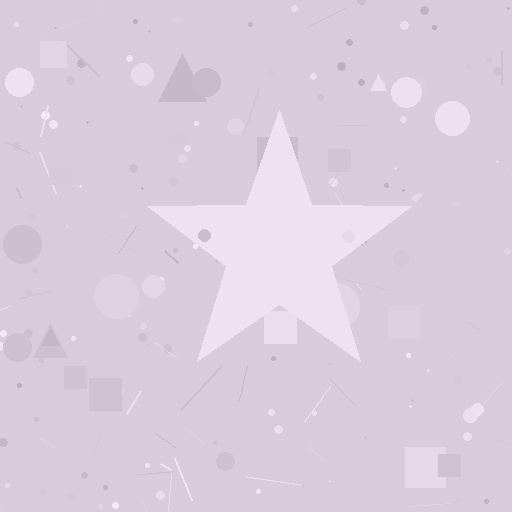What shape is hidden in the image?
A star is hidden in the image.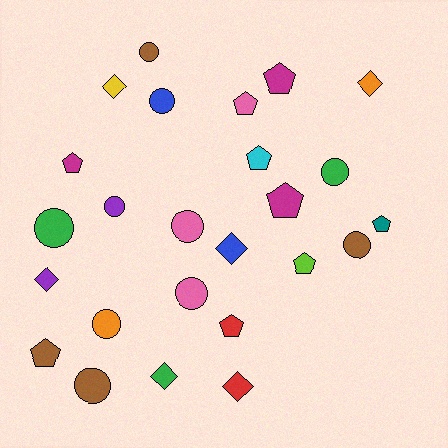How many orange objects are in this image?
There are 2 orange objects.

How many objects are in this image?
There are 25 objects.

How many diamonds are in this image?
There are 6 diamonds.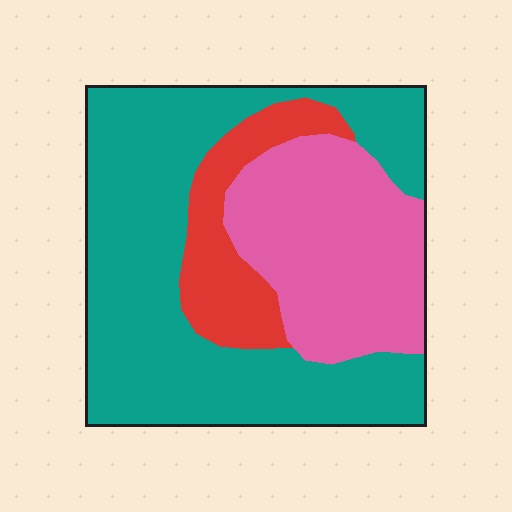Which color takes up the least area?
Red, at roughly 15%.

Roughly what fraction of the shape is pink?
Pink takes up about one third (1/3) of the shape.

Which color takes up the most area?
Teal, at roughly 55%.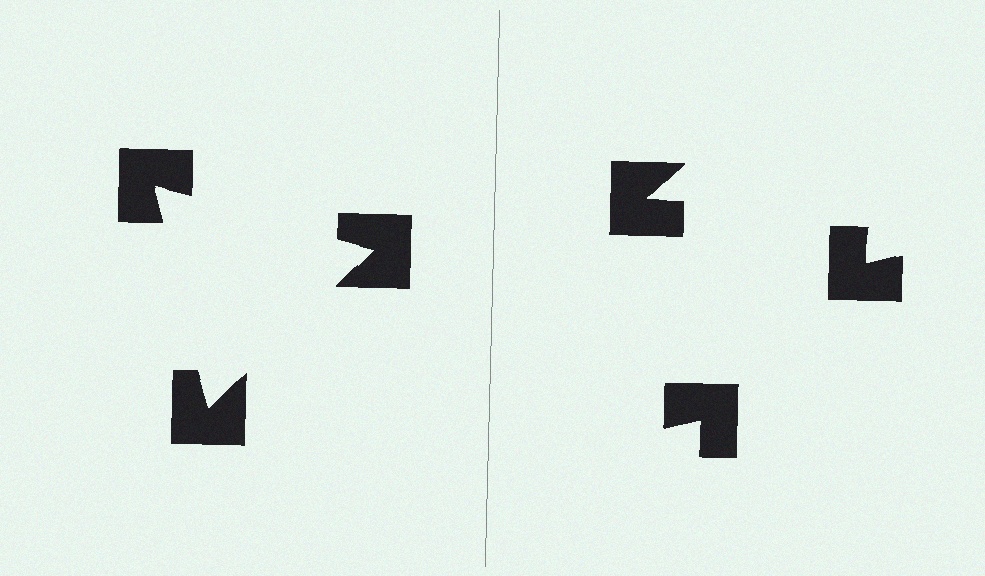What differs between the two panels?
The notched squares are positioned identically on both sides; only the wedge orientations differ. On the left they align to a triangle; on the right they are misaligned.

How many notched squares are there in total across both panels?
6 — 3 on each side.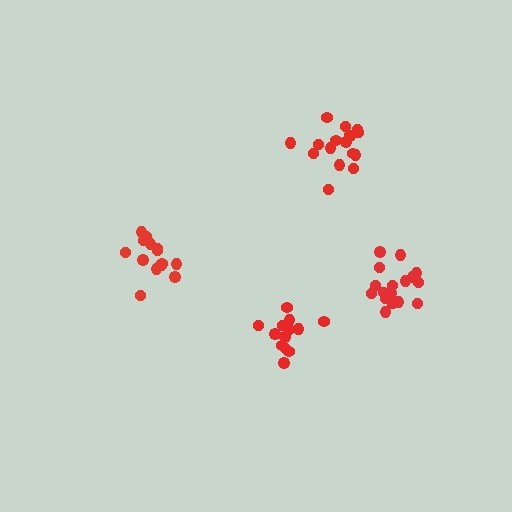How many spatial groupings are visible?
There are 4 spatial groupings.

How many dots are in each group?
Group 1: 13 dots, Group 2: 14 dots, Group 3: 17 dots, Group 4: 17 dots (61 total).